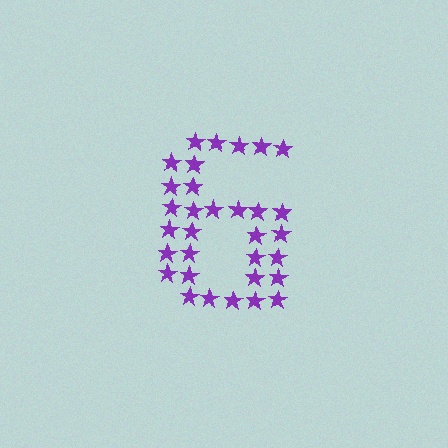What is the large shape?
The large shape is the digit 6.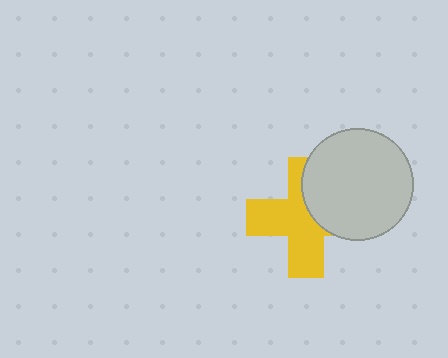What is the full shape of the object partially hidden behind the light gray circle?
The partially hidden object is a yellow cross.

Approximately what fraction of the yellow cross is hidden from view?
Roughly 37% of the yellow cross is hidden behind the light gray circle.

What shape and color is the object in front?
The object in front is a light gray circle.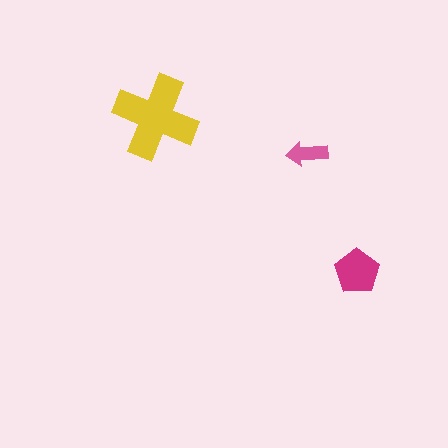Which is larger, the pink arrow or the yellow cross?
The yellow cross.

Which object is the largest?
The yellow cross.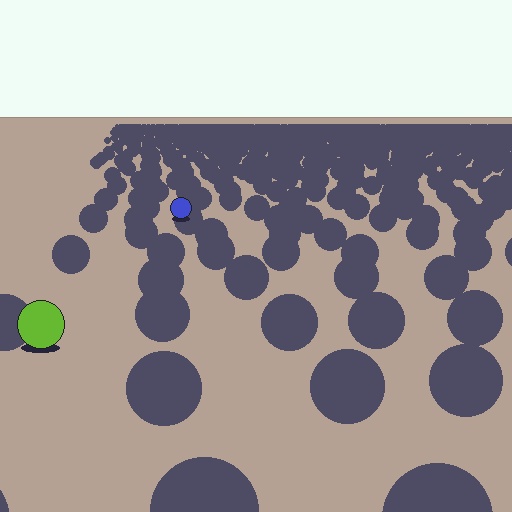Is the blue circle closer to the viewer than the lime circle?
No. The lime circle is closer — you can tell from the texture gradient: the ground texture is coarser near it.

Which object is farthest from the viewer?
The blue circle is farthest from the viewer. It appears smaller and the ground texture around it is denser.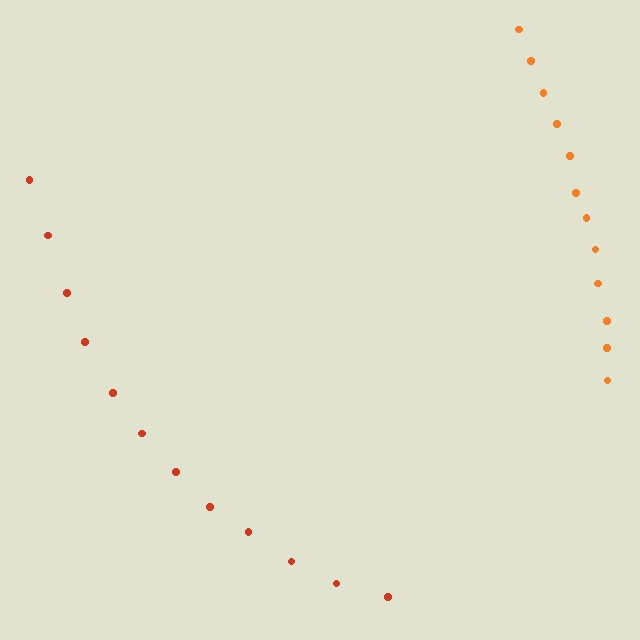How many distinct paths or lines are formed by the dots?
There are 2 distinct paths.